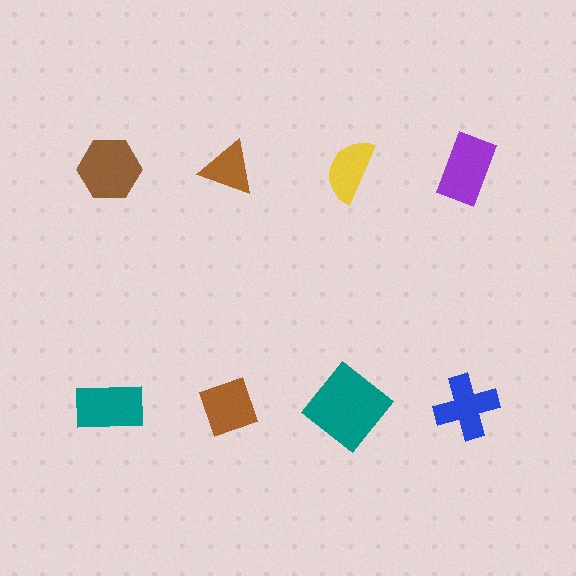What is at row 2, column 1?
A teal rectangle.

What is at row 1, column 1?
A brown hexagon.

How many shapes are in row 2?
4 shapes.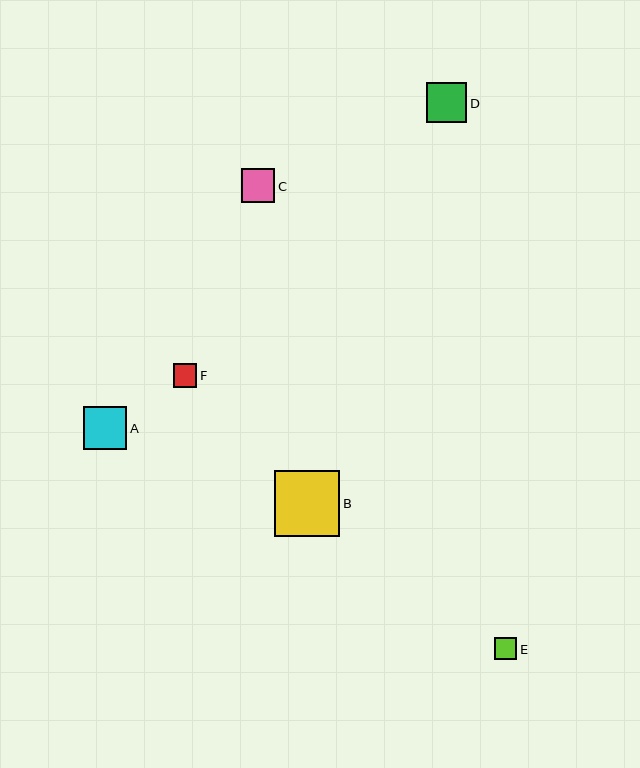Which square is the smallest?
Square E is the smallest with a size of approximately 22 pixels.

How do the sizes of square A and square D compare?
Square A and square D are approximately the same size.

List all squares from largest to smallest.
From largest to smallest: B, A, D, C, F, E.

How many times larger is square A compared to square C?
Square A is approximately 1.3 times the size of square C.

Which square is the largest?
Square B is the largest with a size of approximately 66 pixels.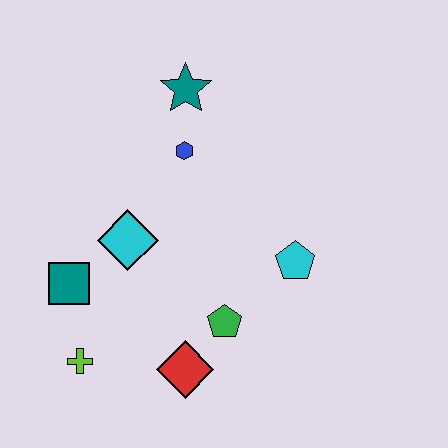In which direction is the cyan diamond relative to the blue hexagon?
The cyan diamond is below the blue hexagon.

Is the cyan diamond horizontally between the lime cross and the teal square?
No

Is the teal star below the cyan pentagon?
No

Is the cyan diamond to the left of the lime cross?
No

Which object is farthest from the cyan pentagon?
The lime cross is farthest from the cyan pentagon.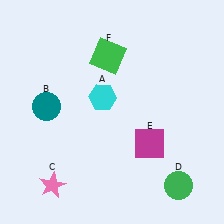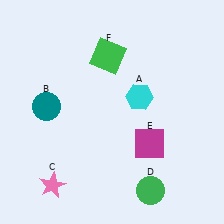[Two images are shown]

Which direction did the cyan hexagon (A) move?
The cyan hexagon (A) moved right.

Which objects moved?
The objects that moved are: the cyan hexagon (A), the green circle (D).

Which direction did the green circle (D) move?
The green circle (D) moved left.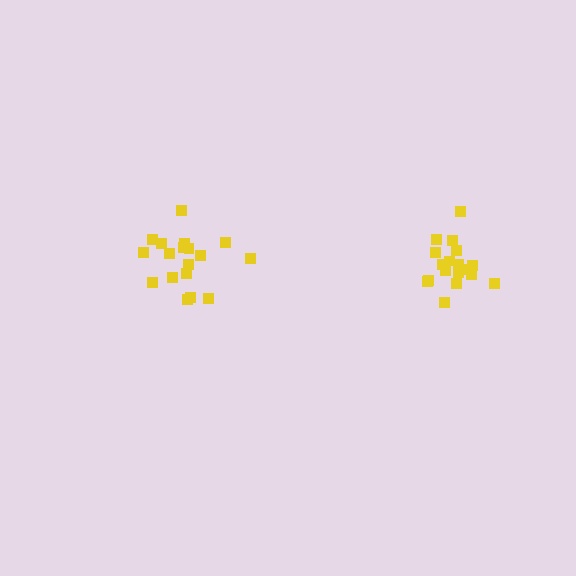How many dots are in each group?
Group 1: 18 dots, Group 2: 18 dots (36 total).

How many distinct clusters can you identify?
There are 2 distinct clusters.